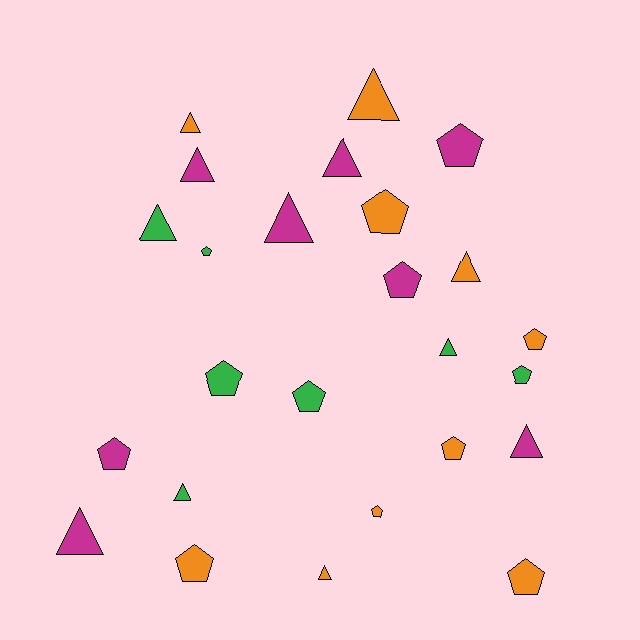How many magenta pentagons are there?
There are 3 magenta pentagons.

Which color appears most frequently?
Orange, with 10 objects.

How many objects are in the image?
There are 25 objects.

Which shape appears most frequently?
Pentagon, with 13 objects.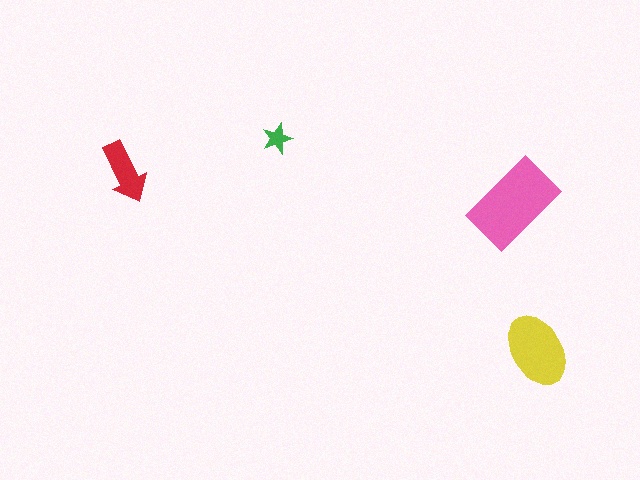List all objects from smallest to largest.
The green star, the red arrow, the yellow ellipse, the pink rectangle.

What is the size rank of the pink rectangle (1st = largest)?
1st.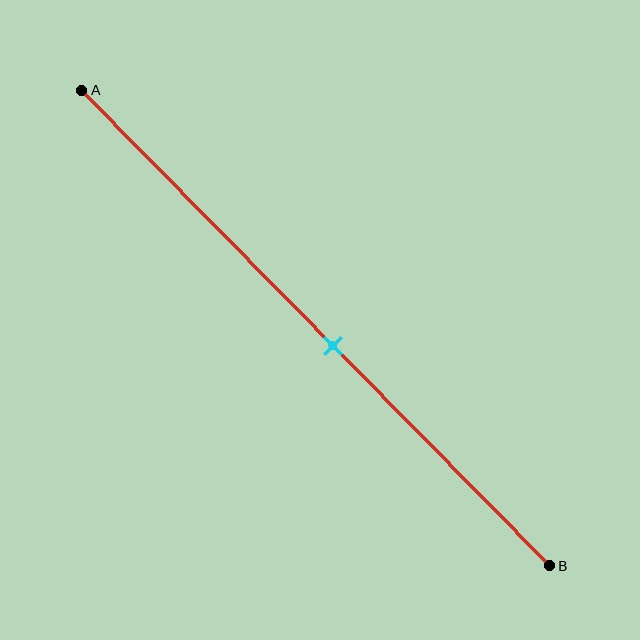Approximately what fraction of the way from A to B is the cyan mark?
The cyan mark is approximately 55% of the way from A to B.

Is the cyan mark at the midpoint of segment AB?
No, the mark is at about 55% from A, not at the 50% midpoint.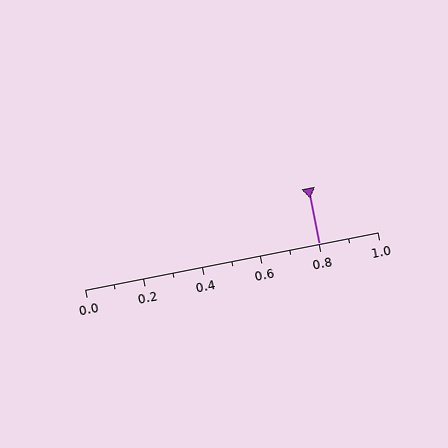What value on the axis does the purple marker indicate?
The marker indicates approximately 0.8.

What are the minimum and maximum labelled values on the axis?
The axis runs from 0.0 to 1.0.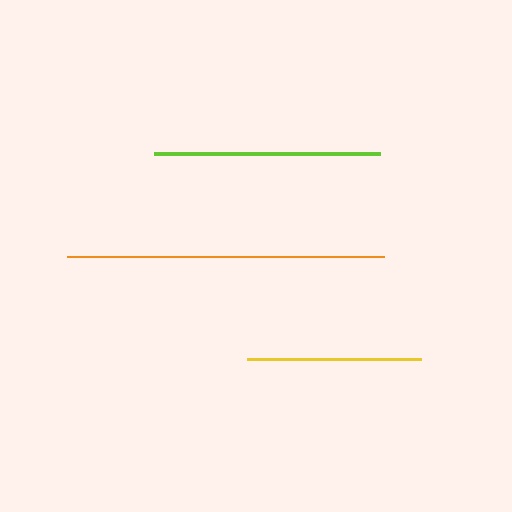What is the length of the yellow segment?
The yellow segment is approximately 173 pixels long.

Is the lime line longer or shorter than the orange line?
The orange line is longer than the lime line.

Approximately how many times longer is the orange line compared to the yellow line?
The orange line is approximately 1.8 times the length of the yellow line.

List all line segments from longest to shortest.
From longest to shortest: orange, lime, yellow.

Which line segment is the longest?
The orange line is the longest at approximately 316 pixels.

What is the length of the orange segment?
The orange segment is approximately 316 pixels long.